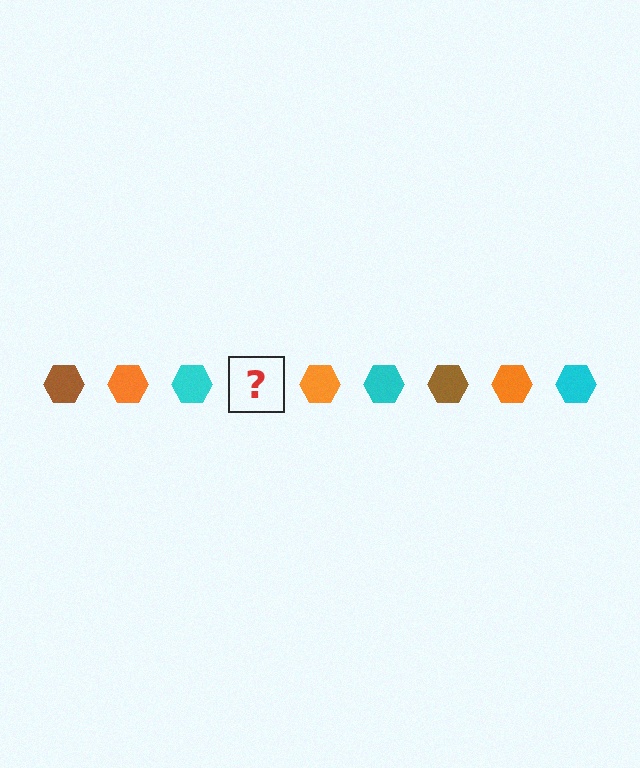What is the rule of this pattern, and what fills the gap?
The rule is that the pattern cycles through brown, orange, cyan hexagons. The gap should be filled with a brown hexagon.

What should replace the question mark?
The question mark should be replaced with a brown hexagon.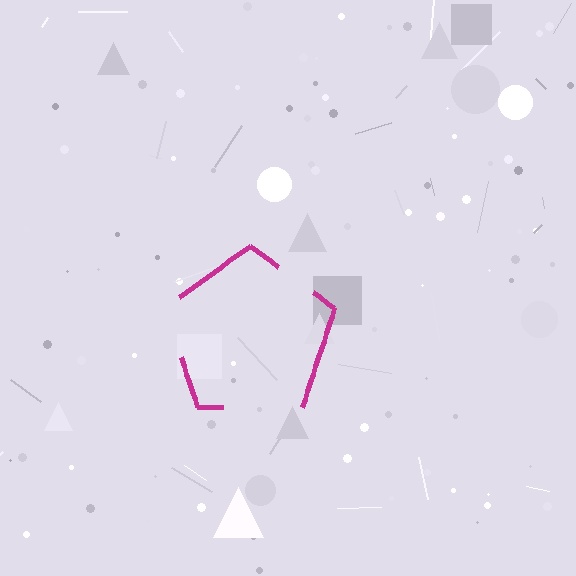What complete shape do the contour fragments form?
The contour fragments form a pentagon.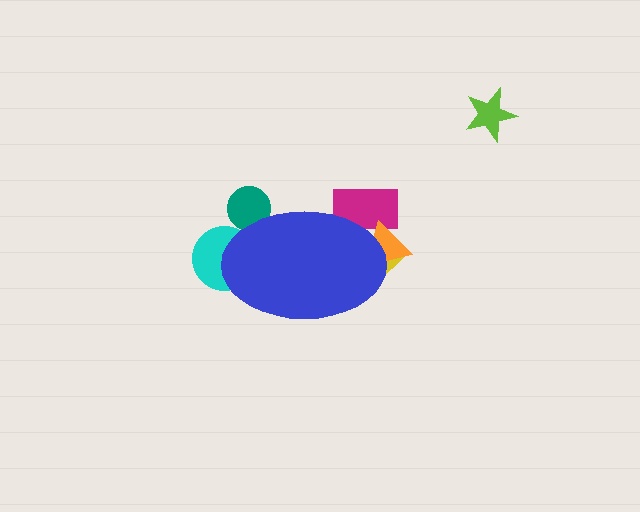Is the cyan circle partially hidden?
Yes, the cyan circle is partially hidden behind the blue ellipse.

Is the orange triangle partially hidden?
Yes, the orange triangle is partially hidden behind the blue ellipse.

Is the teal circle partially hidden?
Yes, the teal circle is partially hidden behind the blue ellipse.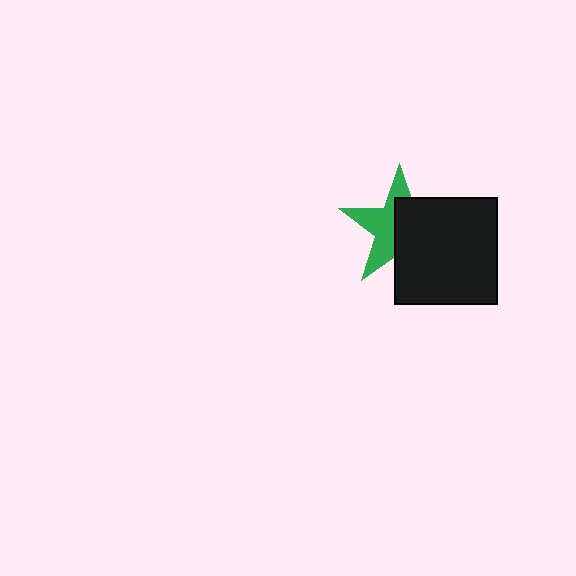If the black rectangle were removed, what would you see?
You would see the complete green star.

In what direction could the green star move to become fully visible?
The green star could move left. That would shift it out from behind the black rectangle entirely.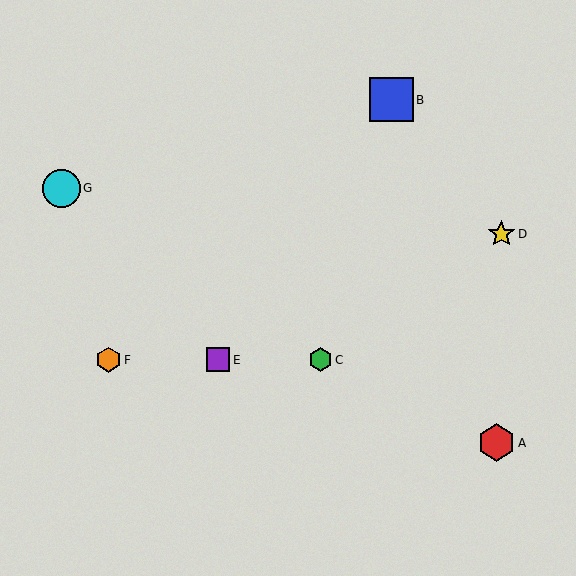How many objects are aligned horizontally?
3 objects (C, E, F) are aligned horizontally.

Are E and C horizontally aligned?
Yes, both are at y≈360.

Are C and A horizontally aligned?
No, C is at y≈360 and A is at y≈443.